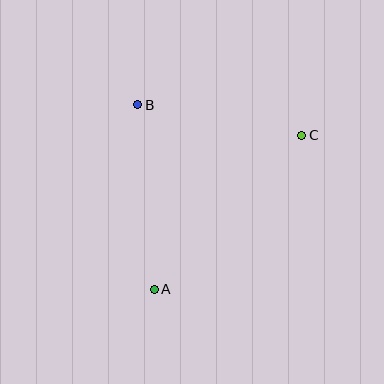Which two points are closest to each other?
Points B and C are closest to each other.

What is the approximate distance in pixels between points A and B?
The distance between A and B is approximately 185 pixels.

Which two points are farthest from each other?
Points A and C are farthest from each other.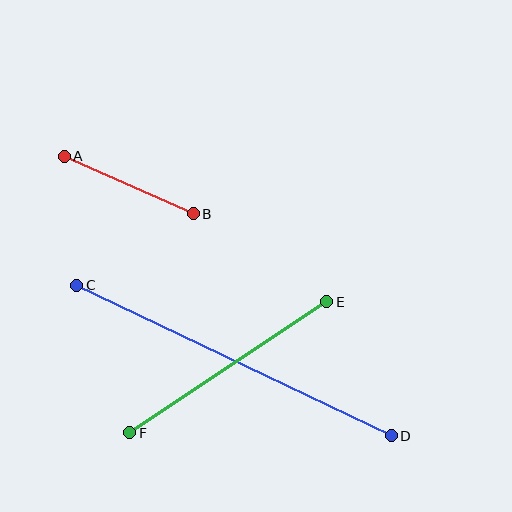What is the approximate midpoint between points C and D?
The midpoint is at approximately (234, 360) pixels.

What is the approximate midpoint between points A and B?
The midpoint is at approximately (129, 185) pixels.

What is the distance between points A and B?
The distance is approximately 141 pixels.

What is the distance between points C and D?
The distance is approximately 349 pixels.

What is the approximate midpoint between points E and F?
The midpoint is at approximately (228, 367) pixels.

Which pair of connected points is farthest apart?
Points C and D are farthest apart.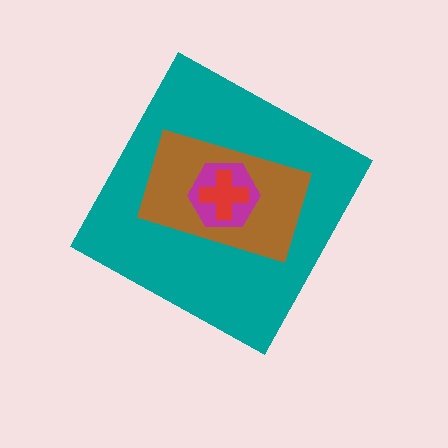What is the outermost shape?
The teal diamond.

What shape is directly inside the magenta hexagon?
The red cross.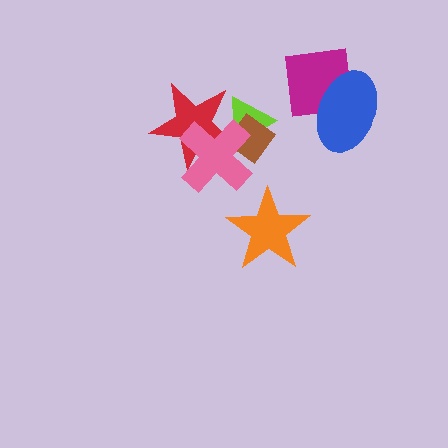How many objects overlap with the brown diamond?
3 objects overlap with the brown diamond.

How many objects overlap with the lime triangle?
3 objects overlap with the lime triangle.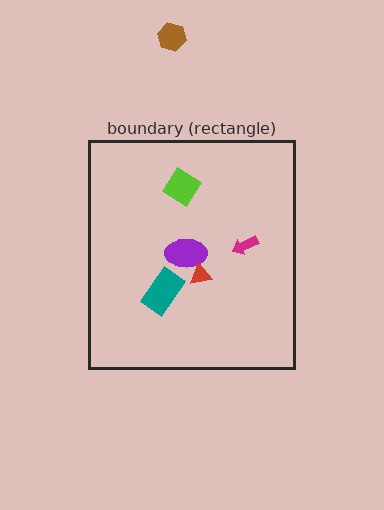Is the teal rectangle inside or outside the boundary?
Inside.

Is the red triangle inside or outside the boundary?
Inside.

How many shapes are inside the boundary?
5 inside, 1 outside.